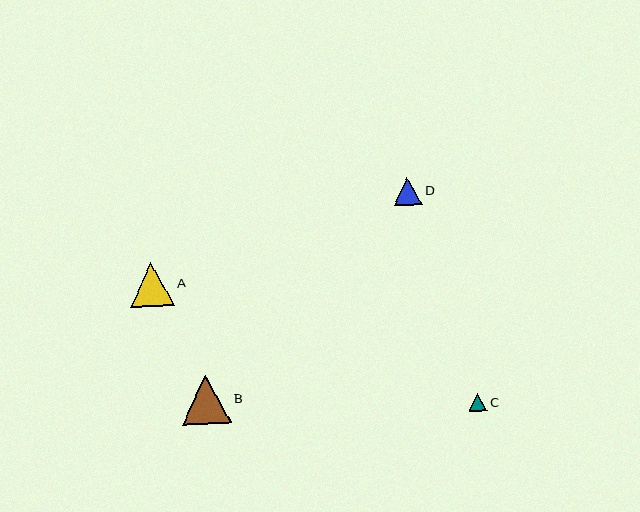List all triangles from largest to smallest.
From largest to smallest: B, A, D, C.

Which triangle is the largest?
Triangle B is the largest with a size of approximately 49 pixels.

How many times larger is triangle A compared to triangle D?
Triangle A is approximately 1.6 times the size of triangle D.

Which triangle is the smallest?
Triangle C is the smallest with a size of approximately 18 pixels.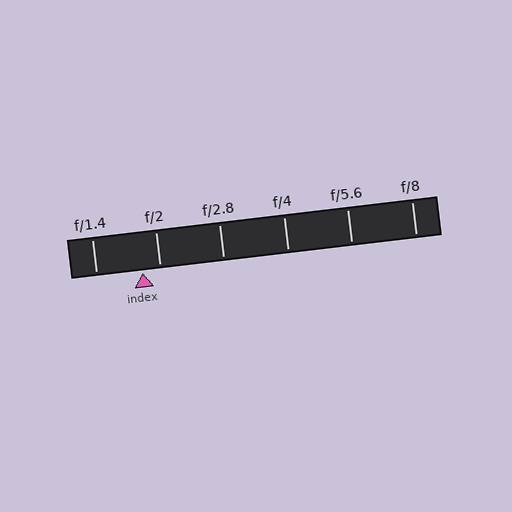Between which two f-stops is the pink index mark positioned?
The index mark is between f/1.4 and f/2.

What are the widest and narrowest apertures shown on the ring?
The widest aperture shown is f/1.4 and the narrowest is f/8.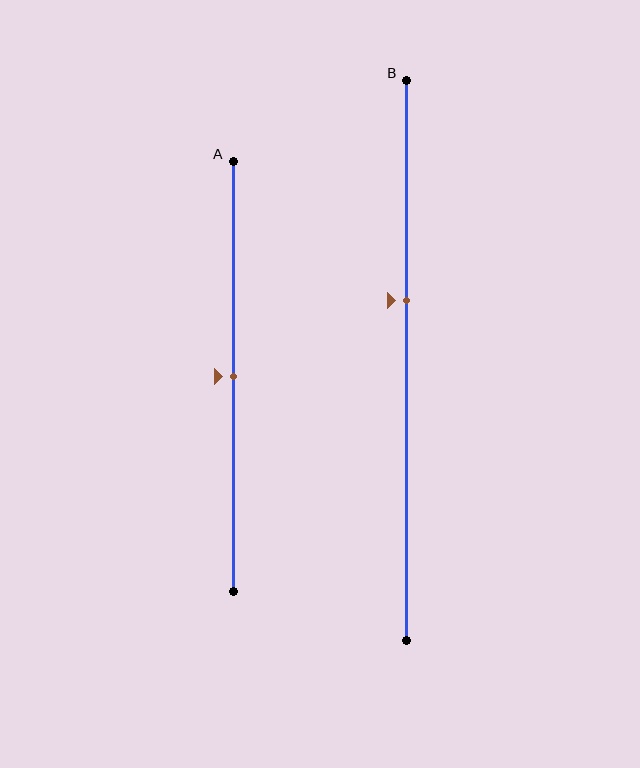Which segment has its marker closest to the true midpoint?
Segment A has its marker closest to the true midpoint.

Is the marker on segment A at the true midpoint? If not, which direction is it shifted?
Yes, the marker on segment A is at the true midpoint.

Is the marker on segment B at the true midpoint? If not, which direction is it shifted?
No, the marker on segment B is shifted upward by about 11% of the segment length.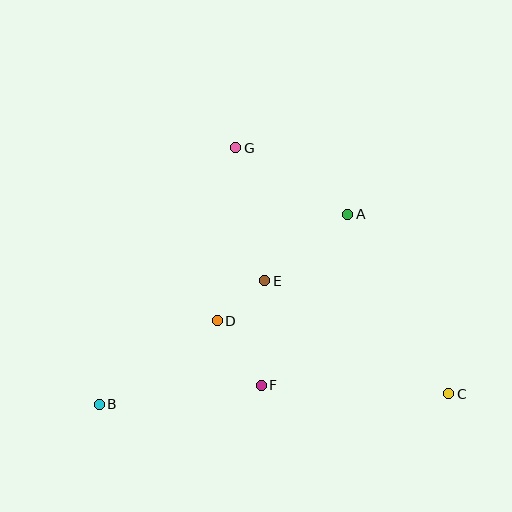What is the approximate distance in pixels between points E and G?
The distance between E and G is approximately 136 pixels.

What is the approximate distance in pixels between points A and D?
The distance between A and D is approximately 169 pixels.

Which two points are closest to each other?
Points D and E are closest to each other.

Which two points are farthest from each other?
Points B and C are farthest from each other.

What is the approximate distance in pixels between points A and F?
The distance between A and F is approximately 192 pixels.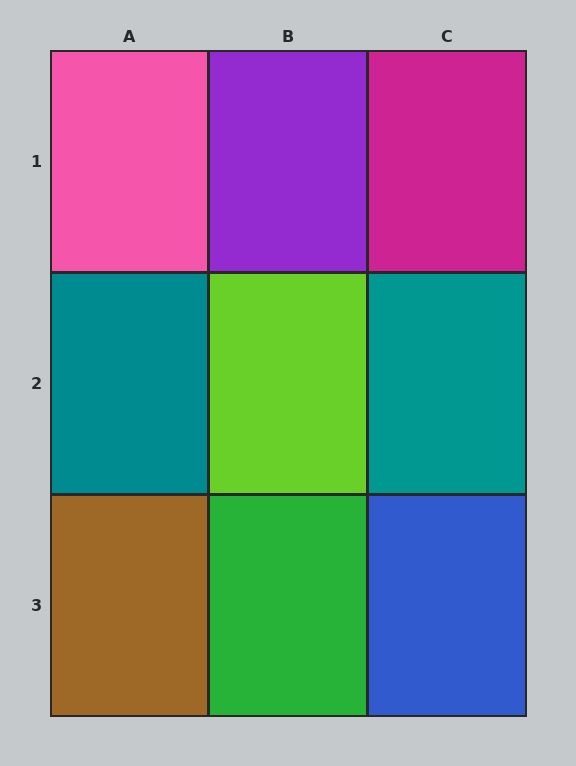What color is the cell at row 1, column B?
Purple.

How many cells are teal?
2 cells are teal.